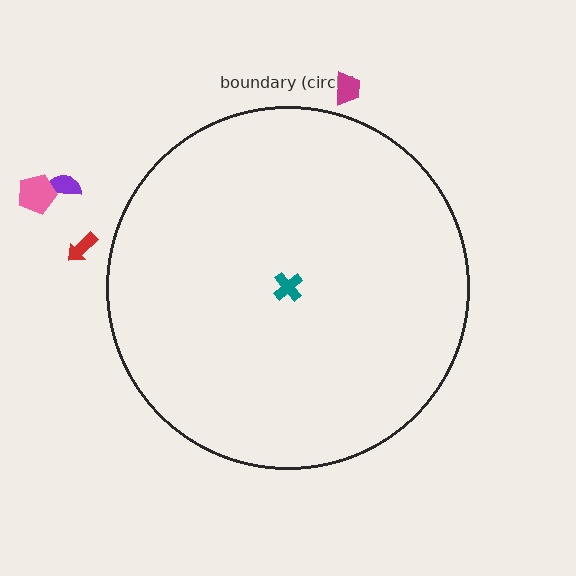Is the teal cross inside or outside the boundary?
Inside.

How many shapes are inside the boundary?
1 inside, 4 outside.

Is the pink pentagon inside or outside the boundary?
Outside.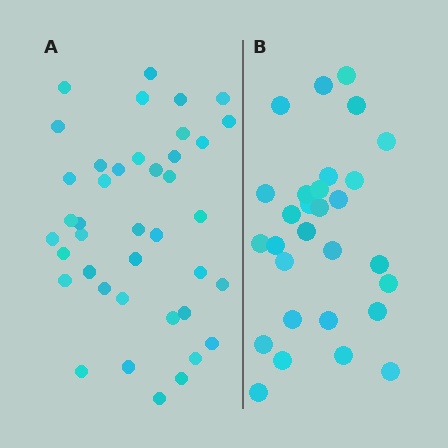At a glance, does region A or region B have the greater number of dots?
Region A (the left region) has more dots.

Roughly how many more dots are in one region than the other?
Region A has roughly 12 or so more dots than region B.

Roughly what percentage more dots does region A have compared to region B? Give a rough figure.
About 40% more.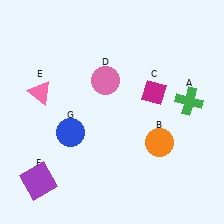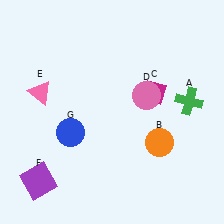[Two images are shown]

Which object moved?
The pink circle (D) moved right.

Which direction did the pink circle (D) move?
The pink circle (D) moved right.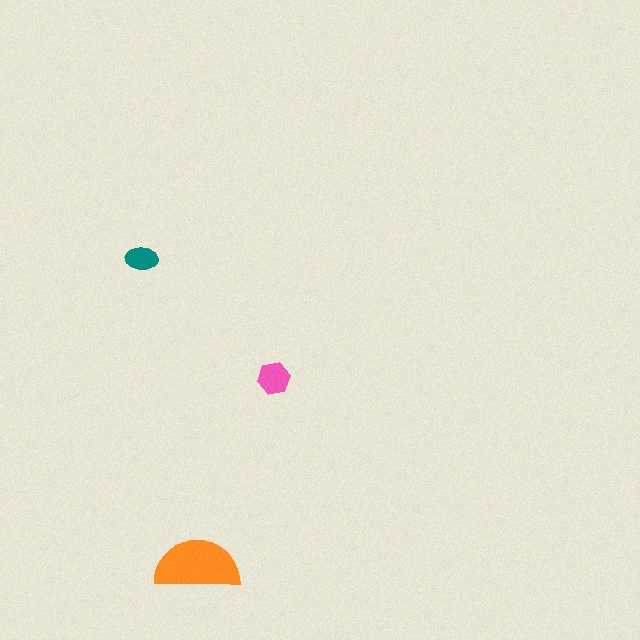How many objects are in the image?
There are 3 objects in the image.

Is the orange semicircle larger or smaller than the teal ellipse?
Larger.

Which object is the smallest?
The teal ellipse.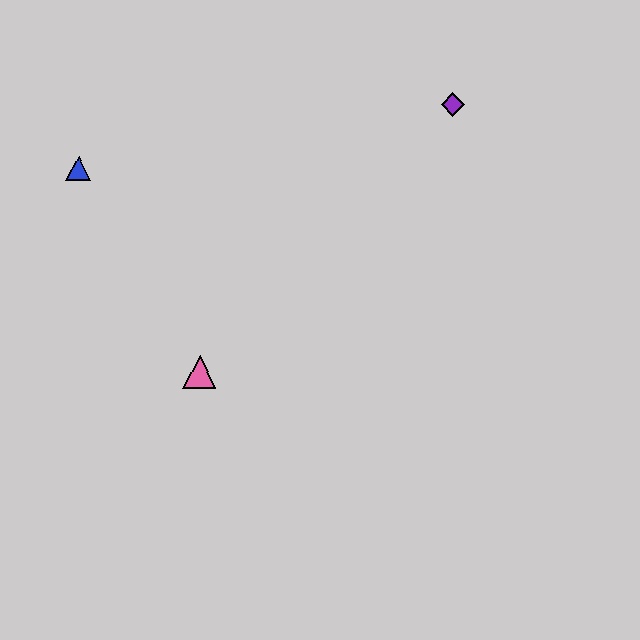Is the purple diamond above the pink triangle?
Yes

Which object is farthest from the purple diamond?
The blue triangle is farthest from the purple diamond.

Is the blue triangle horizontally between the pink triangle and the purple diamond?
No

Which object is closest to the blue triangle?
The pink triangle is closest to the blue triangle.